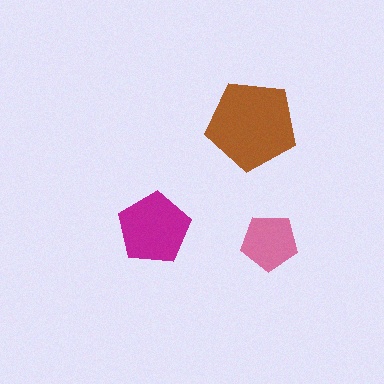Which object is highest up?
The brown pentagon is topmost.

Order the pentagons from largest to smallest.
the brown one, the magenta one, the pink one.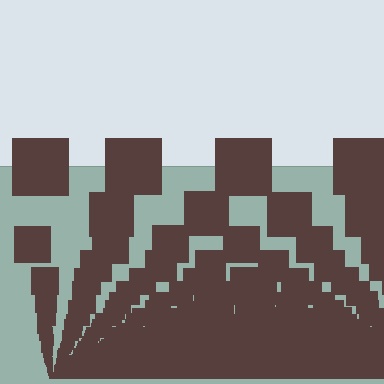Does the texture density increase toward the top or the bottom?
Density increases toward the bottom.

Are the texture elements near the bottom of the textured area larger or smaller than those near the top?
Smaller. The gradient is inverted — elements near the bottom are smaller and denser.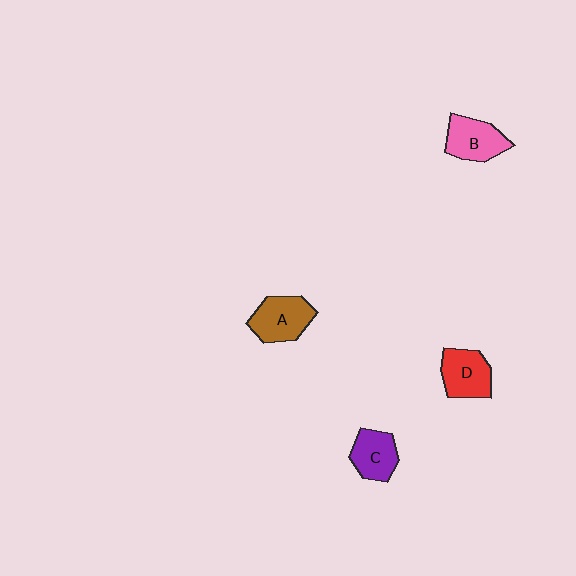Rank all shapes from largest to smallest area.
From largest to smallest: A (brown), B (pink), D (red), C (purple).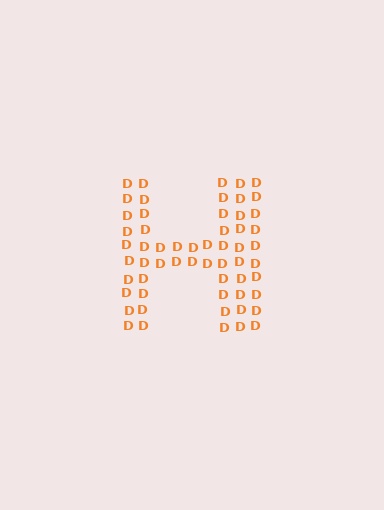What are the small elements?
The small elements are letter D's.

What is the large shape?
The large shape is the letter H.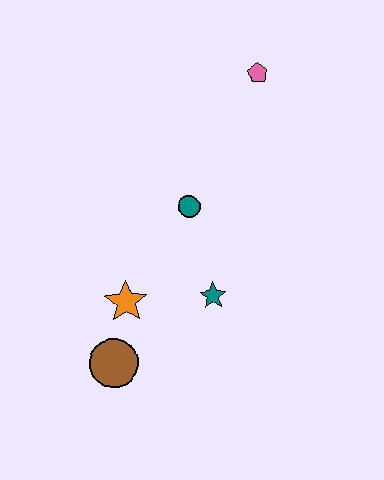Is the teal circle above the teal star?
Yes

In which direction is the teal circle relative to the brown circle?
The teal circle is above the brown circle.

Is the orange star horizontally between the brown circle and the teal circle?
Yes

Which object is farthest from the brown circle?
The pink pentagon is farthest from the brown circle.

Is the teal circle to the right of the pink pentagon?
No